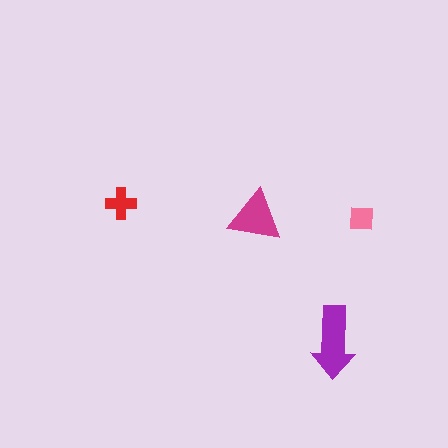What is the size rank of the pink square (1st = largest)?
4th.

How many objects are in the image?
There are 4 objects in the image.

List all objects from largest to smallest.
The purple arrow, the magenta triangle, the red cross, the pink square.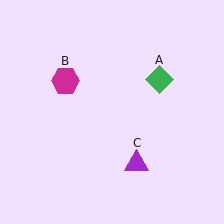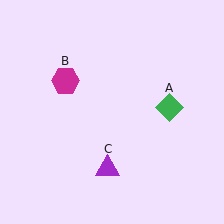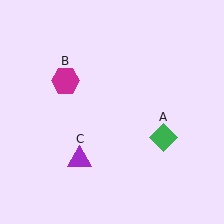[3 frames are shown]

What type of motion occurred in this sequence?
The green diamond (object A), purple triangle (object C) rotated clockwise around the center of the scene.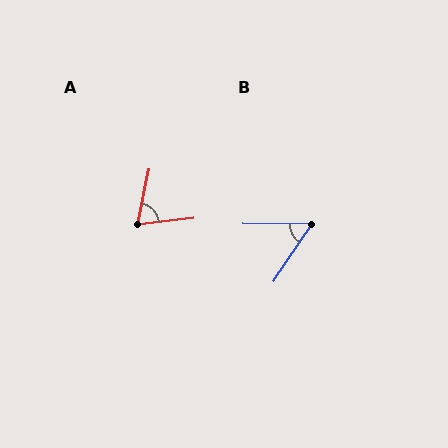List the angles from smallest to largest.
B (56°), A (72°).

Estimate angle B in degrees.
Approximately 56 degrees.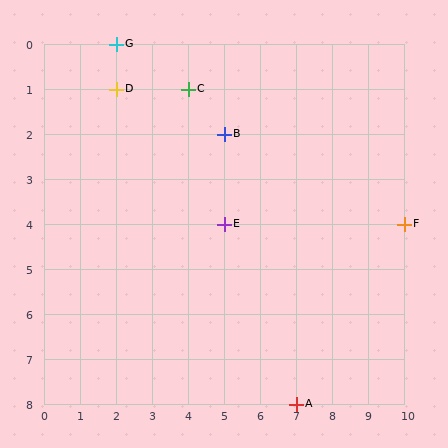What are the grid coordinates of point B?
Point B is at grid coordinates (5, 2).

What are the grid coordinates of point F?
Point F is at grid coordinates (10, 4).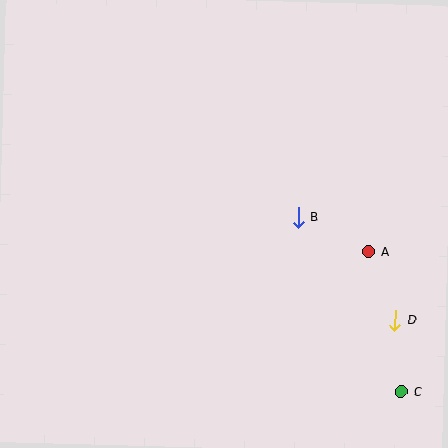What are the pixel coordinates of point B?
Point B is at (298, 217).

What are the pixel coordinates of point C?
Point C is at (401, 391).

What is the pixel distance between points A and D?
The distance between A and D is 73 pixels.